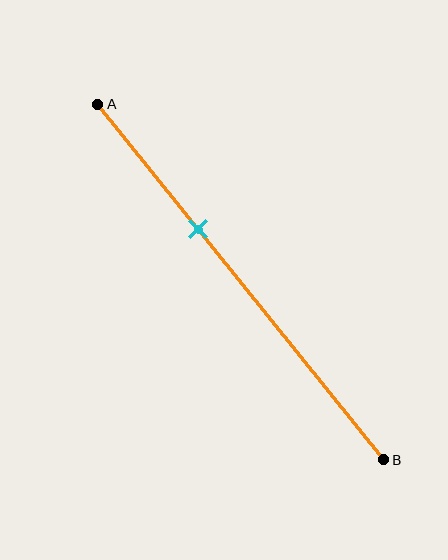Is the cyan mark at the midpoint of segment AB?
No, the mark is at about 35% from A, not at the 50% midpoint.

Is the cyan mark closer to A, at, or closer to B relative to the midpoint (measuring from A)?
The cyan mark is closer to point A than the midpoint of segment AB.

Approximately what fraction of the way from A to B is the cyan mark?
The cyan mark is approximately 35% of the way from A to B.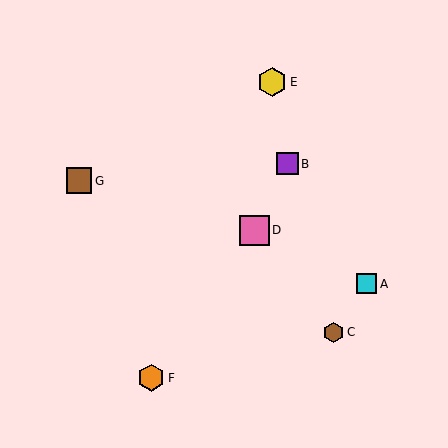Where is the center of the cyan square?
The center of the cyan square is at (366, 284).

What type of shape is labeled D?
Shape D is a pink square.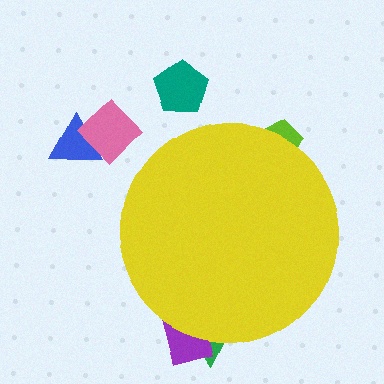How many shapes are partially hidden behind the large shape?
3 shapes are partially hidden.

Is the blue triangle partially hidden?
No, the blue triangle is fully visible.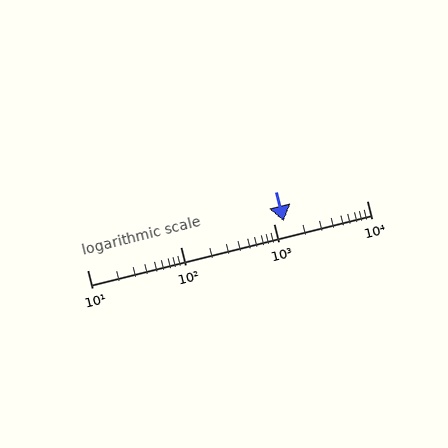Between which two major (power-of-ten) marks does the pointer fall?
The pointer is between 1000 and 10000.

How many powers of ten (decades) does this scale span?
The scale spans 3 decades, from 10 to 10000.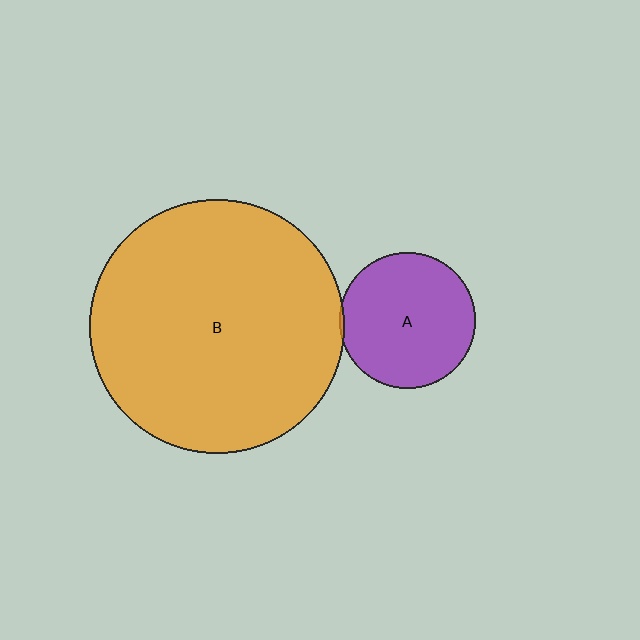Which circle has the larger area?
Circle B (orange).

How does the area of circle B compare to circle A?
Approximately 3.5 times.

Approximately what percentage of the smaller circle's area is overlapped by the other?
Approximately 5%.